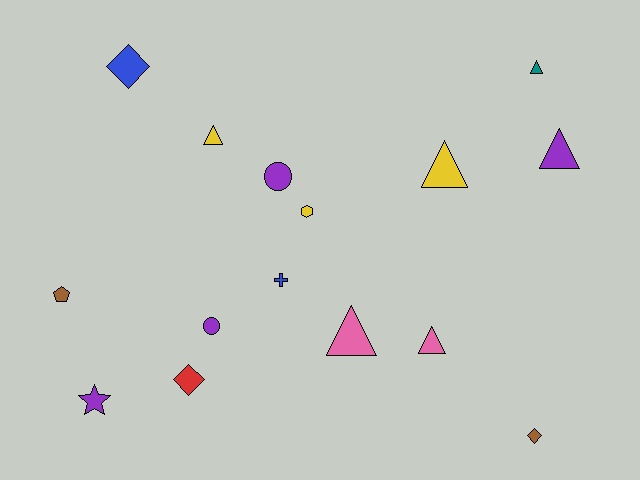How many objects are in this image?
There are 15 objects.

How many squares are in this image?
There are no squares.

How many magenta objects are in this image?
There are no magenta objects.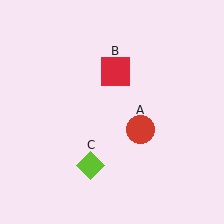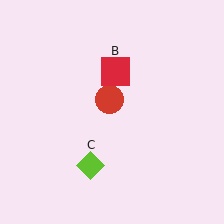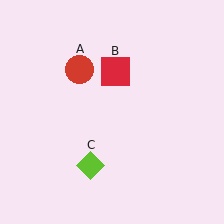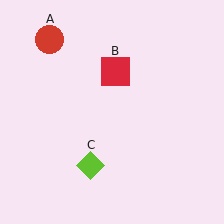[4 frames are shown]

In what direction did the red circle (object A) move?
The red circle (object A) moved up and to the left.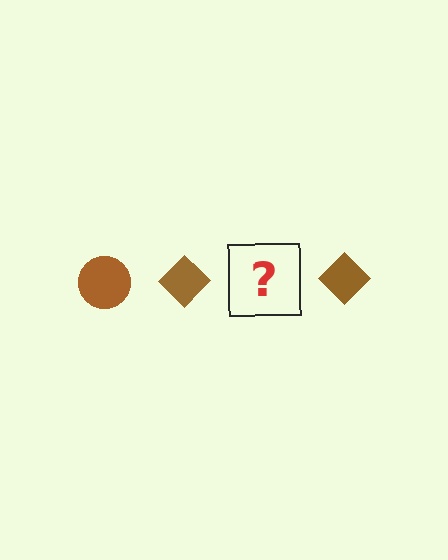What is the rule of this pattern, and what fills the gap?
The rule is that the pattern cycles through circle, diamond shapes in brown. The gap should be filled with a brown circle.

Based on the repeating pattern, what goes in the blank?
The blank should be a brown circle.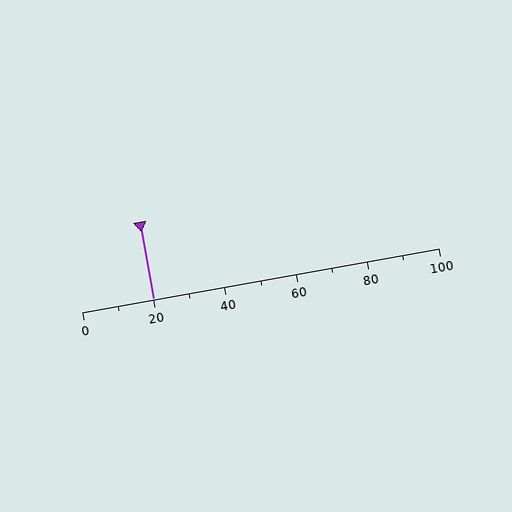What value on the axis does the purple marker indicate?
The marker indicates approximately 20.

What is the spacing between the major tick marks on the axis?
The major ticks are spaced 20 apart.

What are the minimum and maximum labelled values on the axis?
The axis runs from 0 to 100.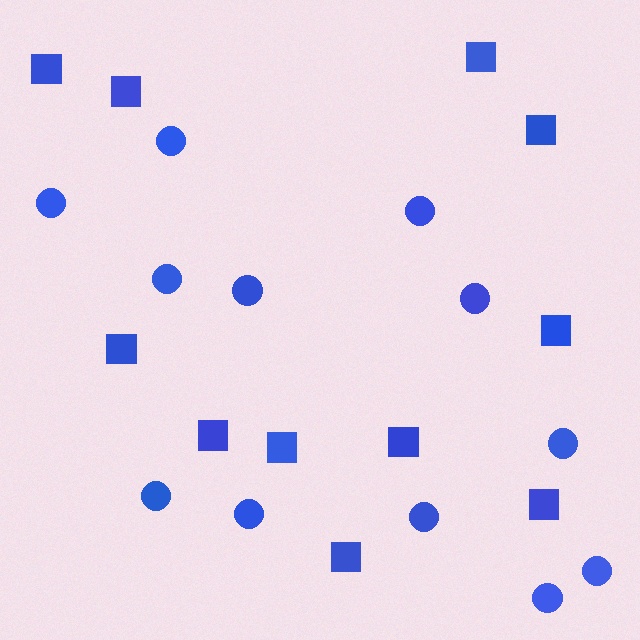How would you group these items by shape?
There are 2 groups: one group of circles (12) and one group of squares (11).